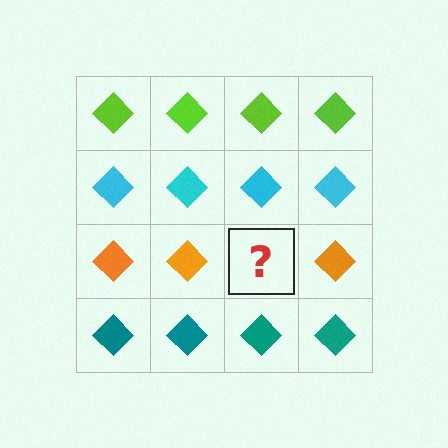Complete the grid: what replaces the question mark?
The question mark should be replaced with an orange diamond.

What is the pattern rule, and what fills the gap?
The rule is that each row has a consistent color. The gap should be filled with an orange diamond.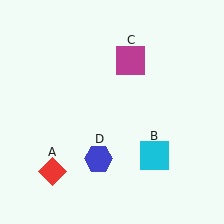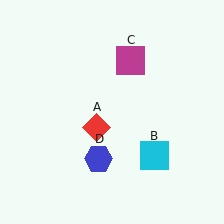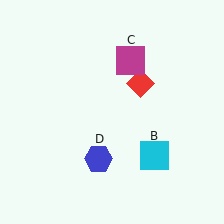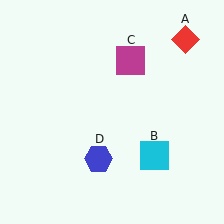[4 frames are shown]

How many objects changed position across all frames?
1 object changed position: red diamond (object A).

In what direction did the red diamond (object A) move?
The red diamond (object A) moved up and to the right.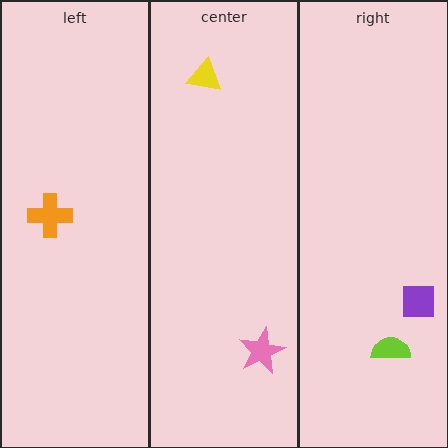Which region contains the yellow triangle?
The center region.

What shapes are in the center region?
The pink star, the yellow triangle.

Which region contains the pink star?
The center region.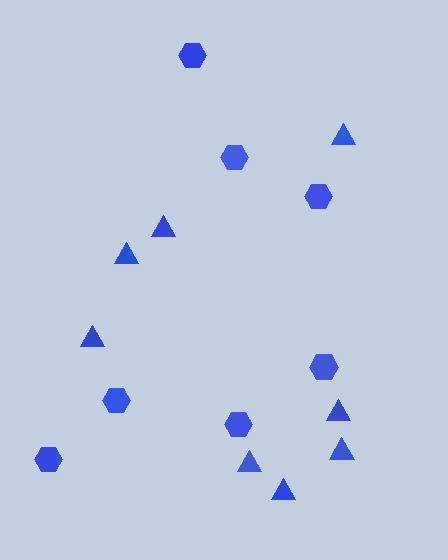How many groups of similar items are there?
There are 2 groups: one group of hexagons (7) and one group of triangles (8).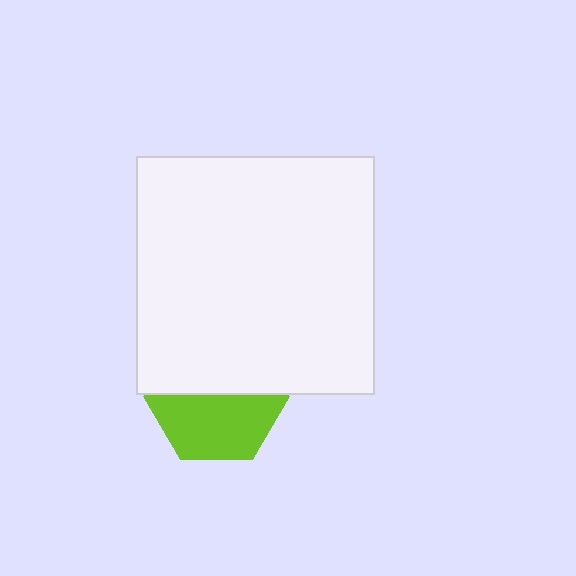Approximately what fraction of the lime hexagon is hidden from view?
Roughly 49% of the lime hexagon is hidden behind the white square.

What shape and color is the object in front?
The object in front is a white square.